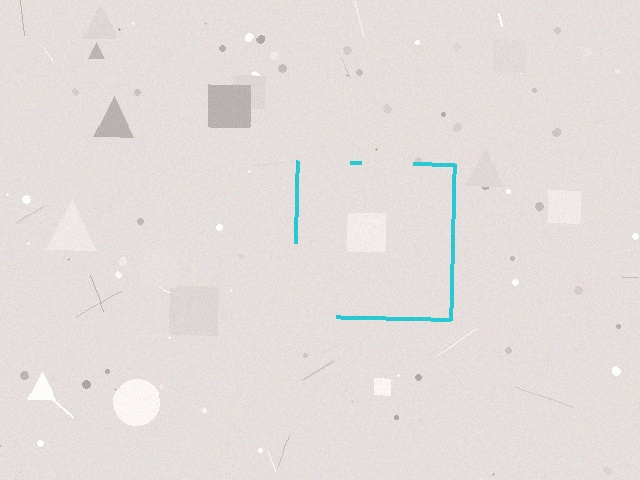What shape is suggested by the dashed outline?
The dashed outline suggests a square.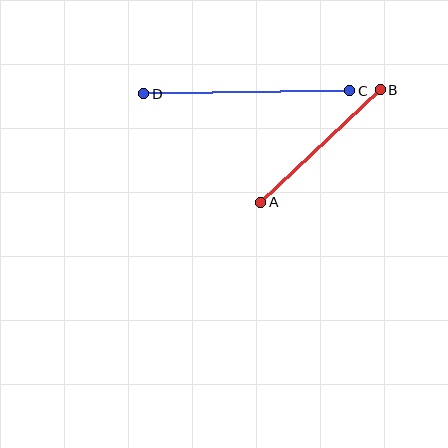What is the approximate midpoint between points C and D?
The midpoint is at approximately (247, 92) pixels.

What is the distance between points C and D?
The distance is approximately 206 pixels.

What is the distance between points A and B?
The distance is approximately 164 pixels.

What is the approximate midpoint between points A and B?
The midpoint is at approximately (320, 146) pixels.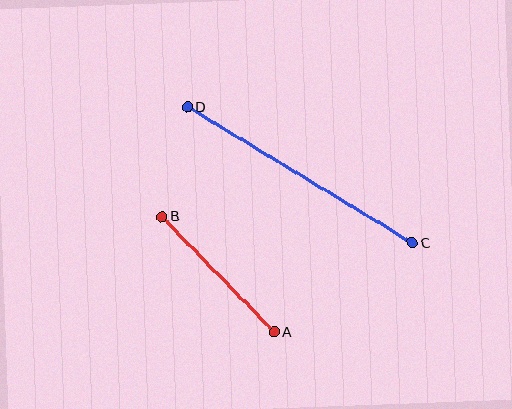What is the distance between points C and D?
The distance is approximately 262 pixels.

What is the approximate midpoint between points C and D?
The midpoint is at approximately (300, 175) pixels.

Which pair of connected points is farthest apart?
Points C and D are farthest apart.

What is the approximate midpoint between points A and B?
The midpoint is at approximately (218, 275) pixels.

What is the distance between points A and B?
The distance is approximately 161 pixels.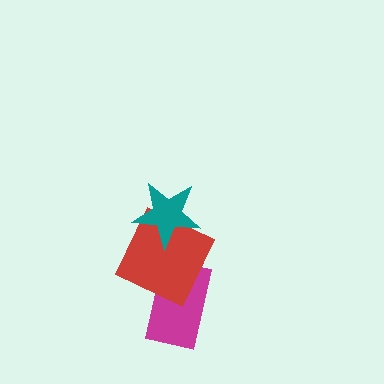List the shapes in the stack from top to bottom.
From top to bottom: the teal star, the red square, the magenta rectangle.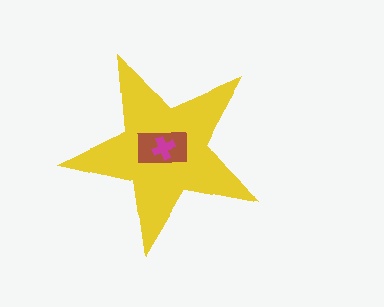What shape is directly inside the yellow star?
The brown rectangle.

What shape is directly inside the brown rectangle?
The magenta cross.